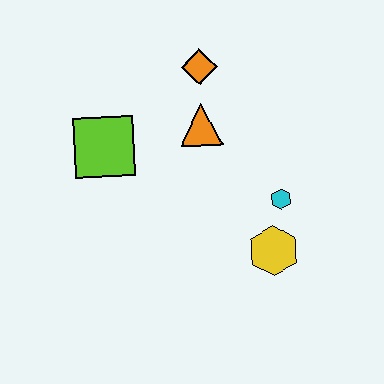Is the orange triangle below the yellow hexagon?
No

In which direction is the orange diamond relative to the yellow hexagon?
The orange diamond is above the yellow hexagon.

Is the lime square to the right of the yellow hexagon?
No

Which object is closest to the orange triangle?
The orange diamond is closest to the orange triangle.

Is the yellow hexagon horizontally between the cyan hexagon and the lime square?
Yes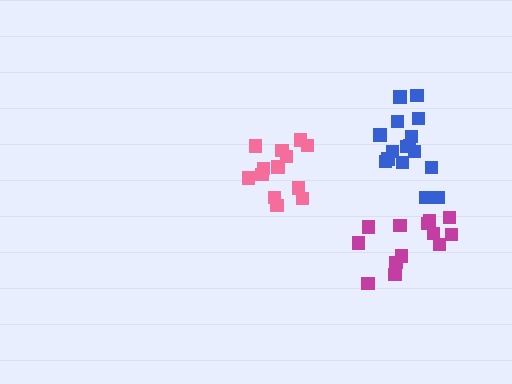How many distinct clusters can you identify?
There are 3 distinct clusters.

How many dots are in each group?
Group 1: 14 dots, Group 2: 13 dots, Group 3: 17 dots (44 total).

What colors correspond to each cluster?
The clusters are colored: pink, magenta, blue.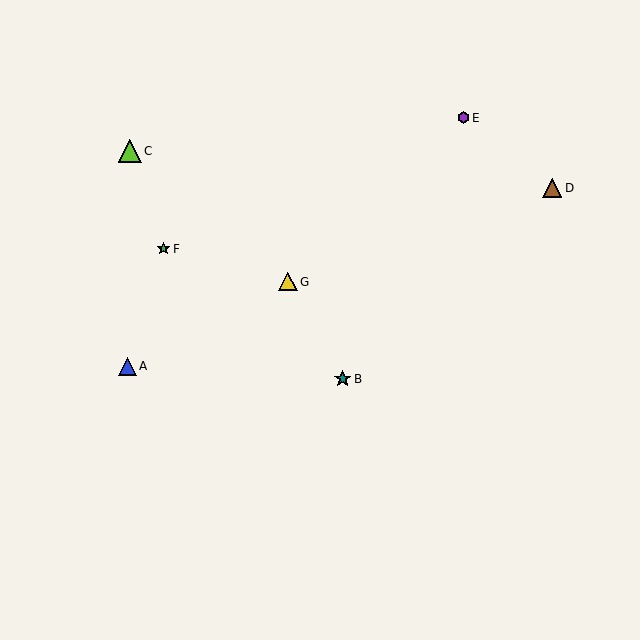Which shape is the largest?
The lime triangle (labeled C) is the largest.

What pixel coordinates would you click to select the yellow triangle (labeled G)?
Click at (288, 282) to select the yellow triangle G.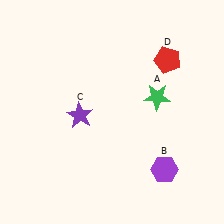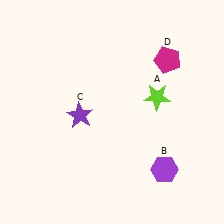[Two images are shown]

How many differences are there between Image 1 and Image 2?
There are 2 differences between the two images.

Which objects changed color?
A changed from green to lime. D changed from red to magenta.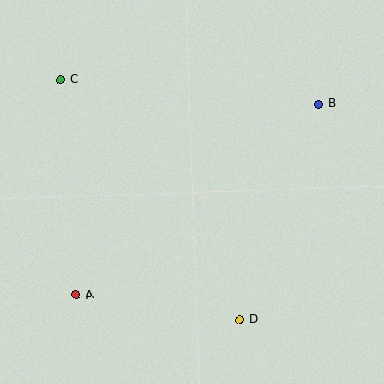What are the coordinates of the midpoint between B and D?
The midpoint between B and D is at (279, 212).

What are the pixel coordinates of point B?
Point B is at (319, 104).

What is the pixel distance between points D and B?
The distance between D and B is 229 pixels.